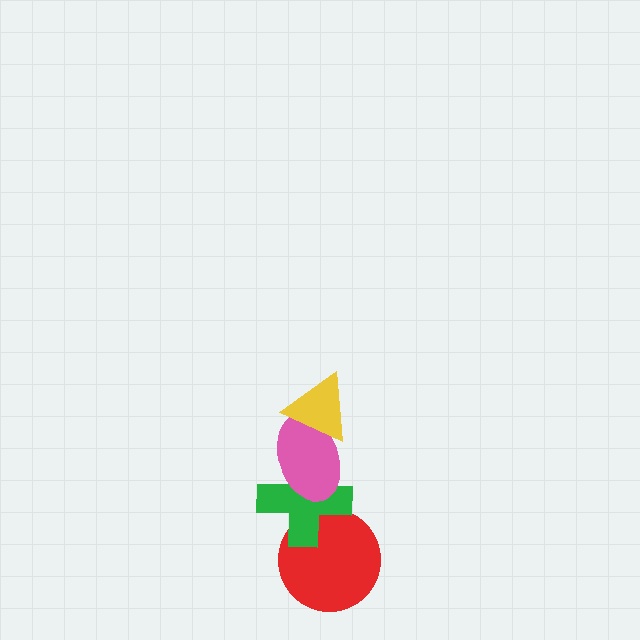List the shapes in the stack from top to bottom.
From top to bottom: the yellow triangle, the pink ellipse, the green cross, the red circle.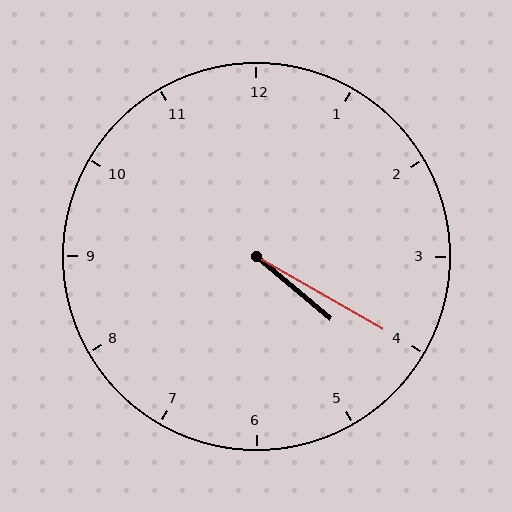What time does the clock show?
4:20.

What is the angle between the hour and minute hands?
Approximately 10 degrees.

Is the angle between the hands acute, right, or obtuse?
It is acute.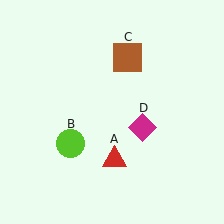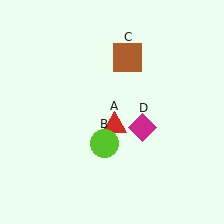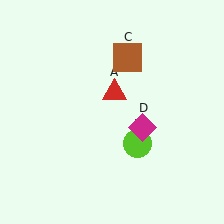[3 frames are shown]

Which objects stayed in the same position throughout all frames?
Brown square (object C) and magenta diamond (object D) remained stationary.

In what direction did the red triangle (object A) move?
The red triangle (object A) moved up.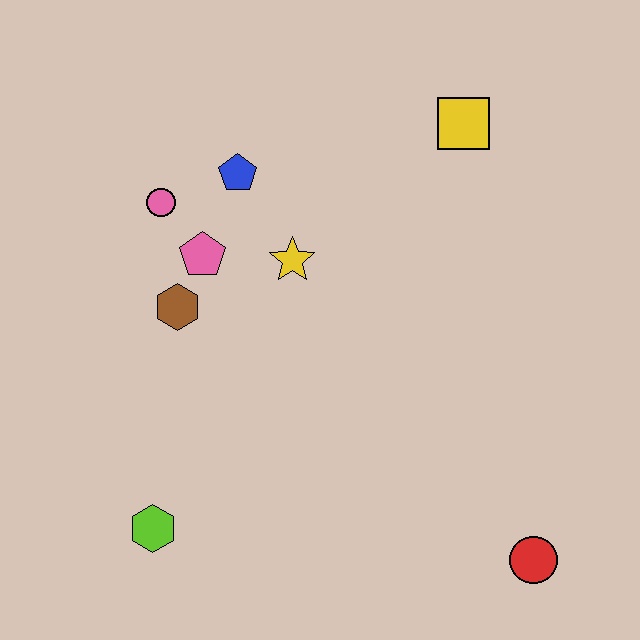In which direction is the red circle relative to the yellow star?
The red circle is below the yellow star.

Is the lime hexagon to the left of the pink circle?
Yes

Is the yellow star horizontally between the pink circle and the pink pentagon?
No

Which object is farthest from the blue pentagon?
The red circle is farthest from the blue pentagon.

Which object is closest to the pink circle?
The pink pentagon is closest to the pink circle.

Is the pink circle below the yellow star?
No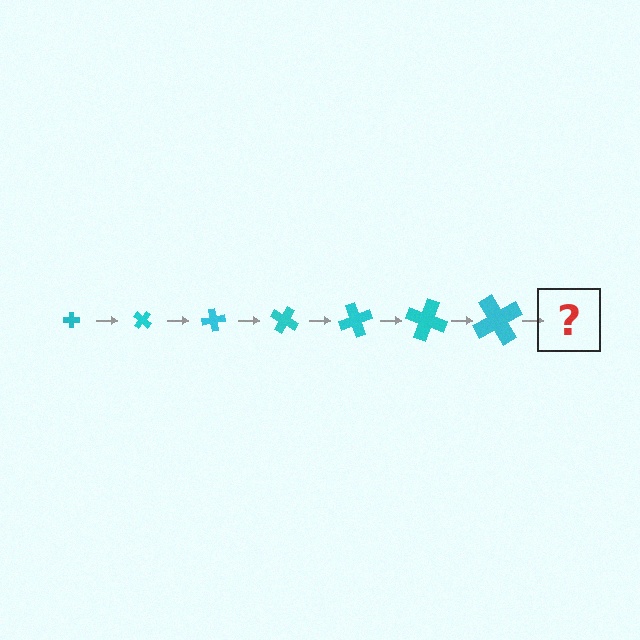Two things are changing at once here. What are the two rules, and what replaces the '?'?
The two rules are that the cross grows larger each step and it rotates 40 degrees each step. The '?' should be a cross, larger than the previous one and rotated 280 degrees from the start.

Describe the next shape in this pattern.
It should be a cross, larger than the previous one and rotated 280 degrees from the start.